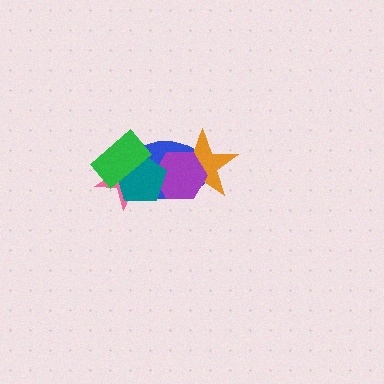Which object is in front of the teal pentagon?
The green rectangle is in front of the teal pentagon.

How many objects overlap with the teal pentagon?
4 objects overlap with the teal pentagon.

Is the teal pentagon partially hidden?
Yes, it is partially covered by another shape.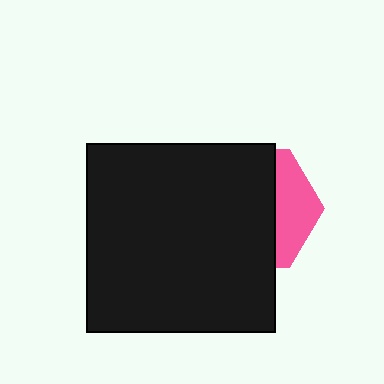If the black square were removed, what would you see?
You would see the complete pink hexagon.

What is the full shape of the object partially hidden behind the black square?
The partially hidden object is a pink hexagon.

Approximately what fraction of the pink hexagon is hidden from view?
Roughly 69% of the pink hexagon is hidden behind the black square.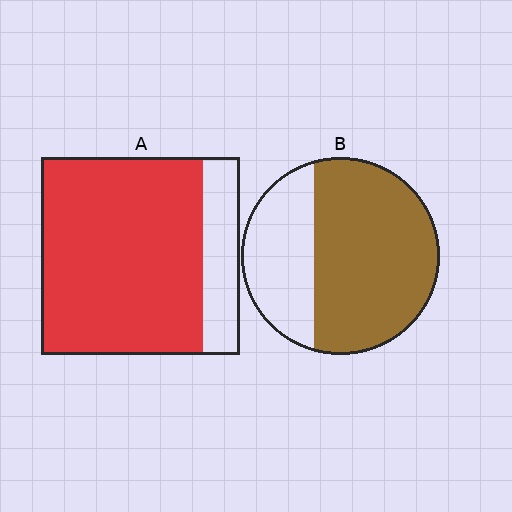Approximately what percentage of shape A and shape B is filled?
A is approximately 80% and B is approximately 65%.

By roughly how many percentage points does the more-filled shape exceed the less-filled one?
By roughly 15 percentage points (A over B).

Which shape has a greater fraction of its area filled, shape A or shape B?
Shape A.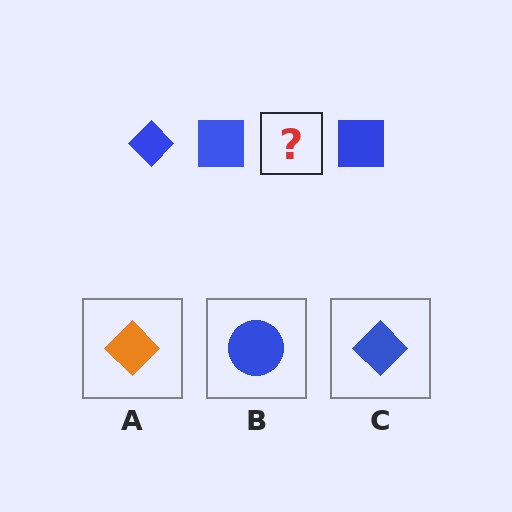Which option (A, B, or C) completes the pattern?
C.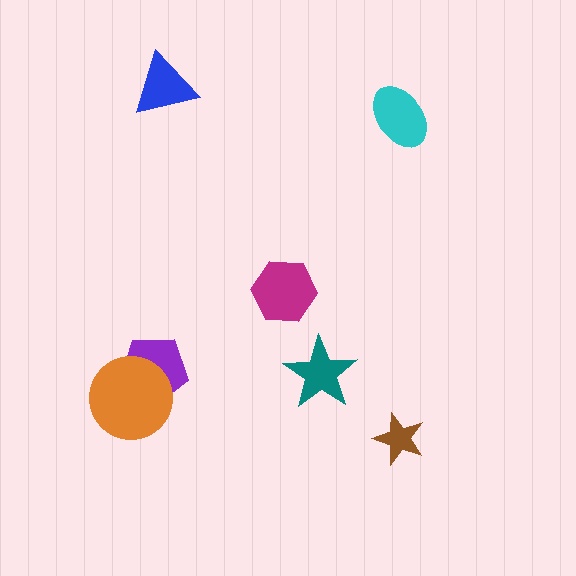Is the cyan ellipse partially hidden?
No, no other shape covers it.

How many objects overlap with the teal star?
0 objects overlap with the teal star.